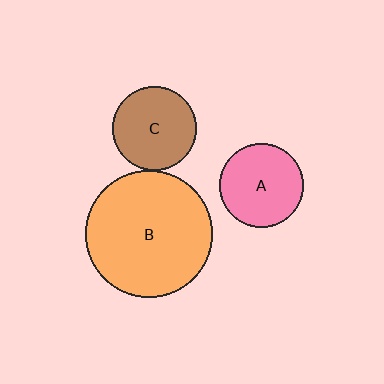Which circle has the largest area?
Circle B (orange).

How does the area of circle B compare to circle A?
Approximately 2.3 times.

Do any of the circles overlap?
No, none of the circles overlap.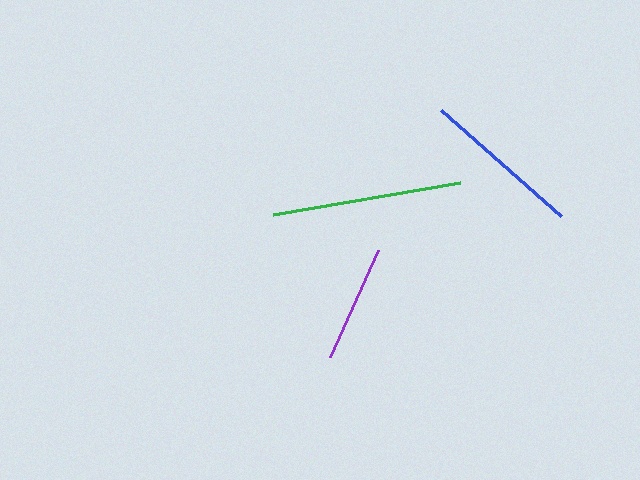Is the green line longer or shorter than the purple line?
The green line is longer than the purple line.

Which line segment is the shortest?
The purple line is the shortest at approximately 117 pixels.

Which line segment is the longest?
The green line is the longest at approximately 190 pixels.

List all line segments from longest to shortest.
From longest to shortest: green, blue, purple.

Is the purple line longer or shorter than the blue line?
The blue line is longer than the purple line.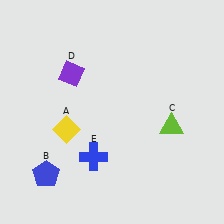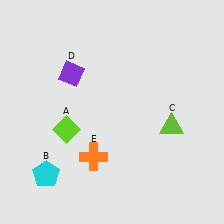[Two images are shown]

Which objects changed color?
A changed from yellow to lime. B changed from blue to cyan. E changed from blue to orange.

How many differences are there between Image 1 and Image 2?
There are 3 differences between the two images.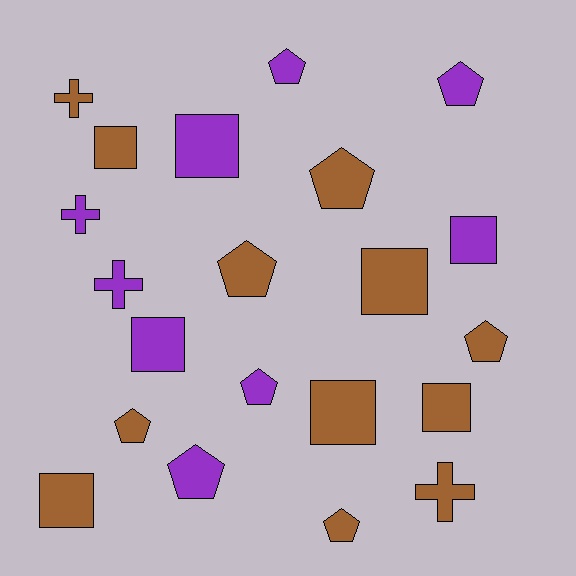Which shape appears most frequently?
Pentagon, with 9 objects.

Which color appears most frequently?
Brown, with 12 objects.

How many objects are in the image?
There are 21 objects.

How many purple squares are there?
There are 3 purple squares.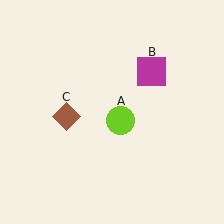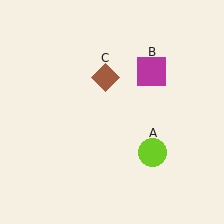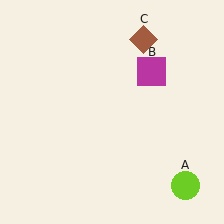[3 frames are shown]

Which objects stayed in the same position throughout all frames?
Magenta square (object B) remained stationary.